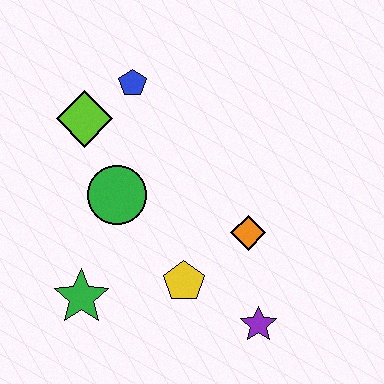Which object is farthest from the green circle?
The purple star is farthest from the green circle.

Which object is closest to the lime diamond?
The blue pentagon is closest to the lime diamond.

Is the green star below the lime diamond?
Yes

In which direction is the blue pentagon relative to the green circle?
The blue pentagon is above the green circle.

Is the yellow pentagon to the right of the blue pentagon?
Yes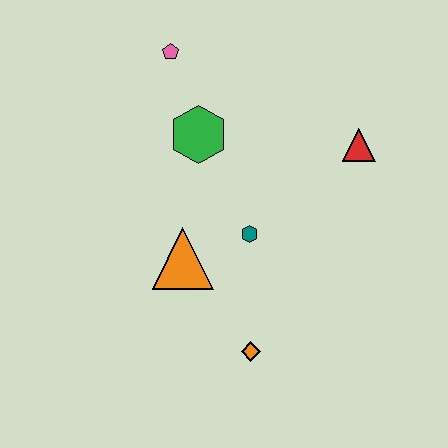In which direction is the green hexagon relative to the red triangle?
The green hexagon is to the left of the red triangle.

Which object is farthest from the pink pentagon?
The orange diamond is farthest from the pink pentagon.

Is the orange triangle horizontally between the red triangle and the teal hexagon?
No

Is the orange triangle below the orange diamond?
No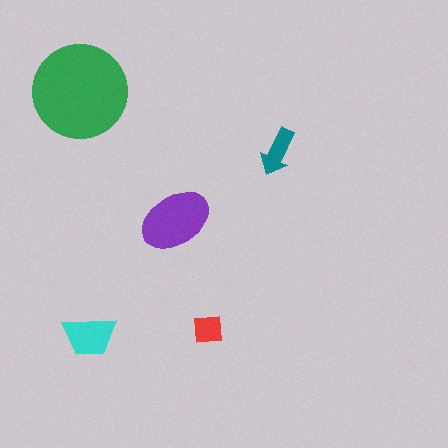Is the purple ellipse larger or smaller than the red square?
Larger.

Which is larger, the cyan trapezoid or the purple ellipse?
The purple ellipse.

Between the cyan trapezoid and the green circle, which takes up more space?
The green circle.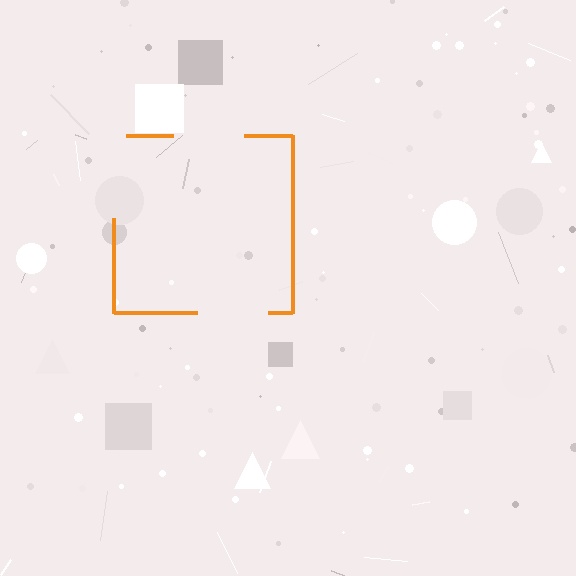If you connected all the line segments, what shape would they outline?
They would outline a square.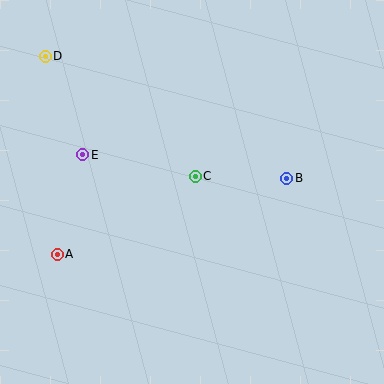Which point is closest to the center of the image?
Point C at (195, 176) is closest to the center.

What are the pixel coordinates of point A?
Point A is at (57, 254).